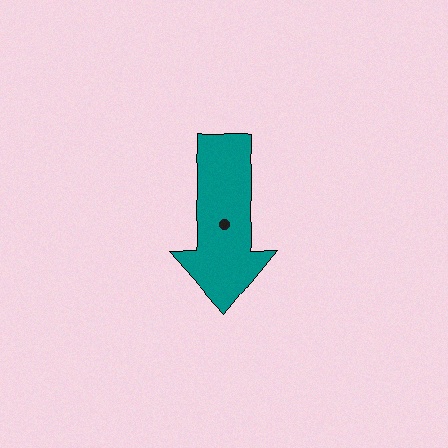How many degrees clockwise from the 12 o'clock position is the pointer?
Approximately 179 degrees.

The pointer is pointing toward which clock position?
Roughly 6 o'clock.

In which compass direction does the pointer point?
South.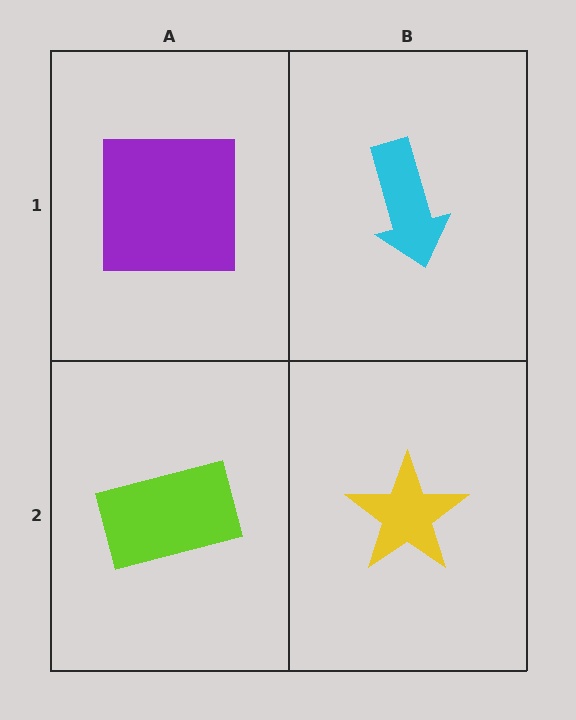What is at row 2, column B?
A yellow star.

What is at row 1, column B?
A cyan arrow.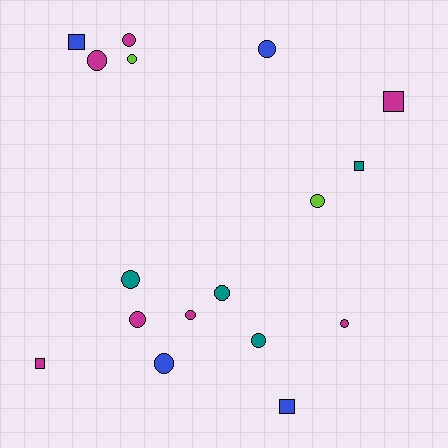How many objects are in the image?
There are 17 objects.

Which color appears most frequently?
Magenta, with 7 objects.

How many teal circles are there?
There are 3 teal circles.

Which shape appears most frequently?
Circle, with 12 objects.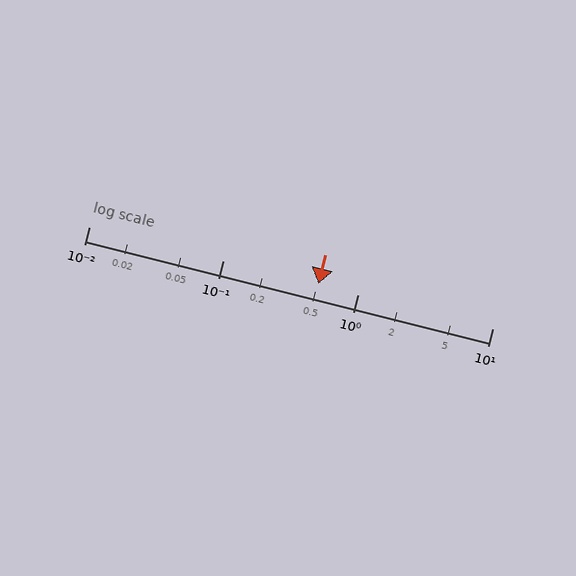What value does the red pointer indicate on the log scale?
The pointer indicates approximately 0.51.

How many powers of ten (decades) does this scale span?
The scale spans 3 decades, from 0.01 to 10.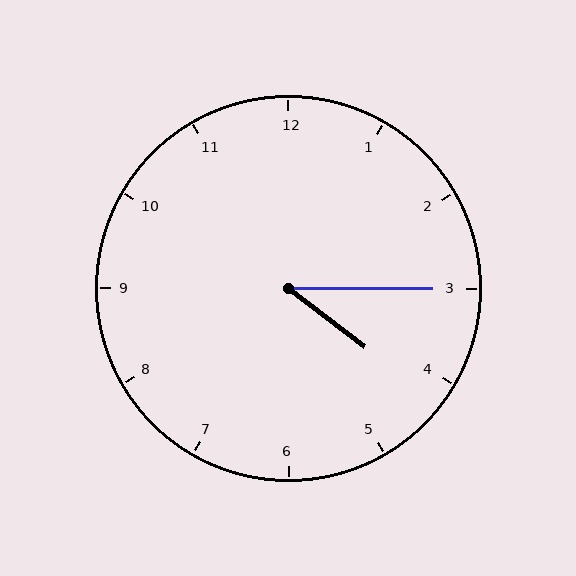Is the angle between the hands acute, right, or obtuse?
It is acute.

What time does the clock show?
4:15.